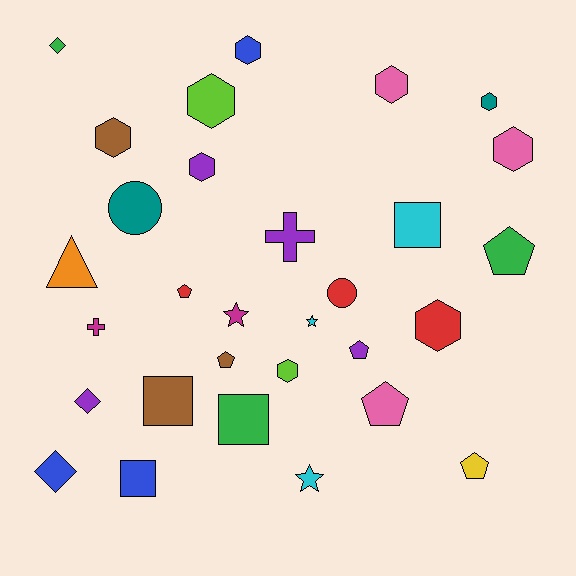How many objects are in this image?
There are 30 objects.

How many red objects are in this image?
There are 3 red objects.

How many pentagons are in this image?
There are 6 pentagons.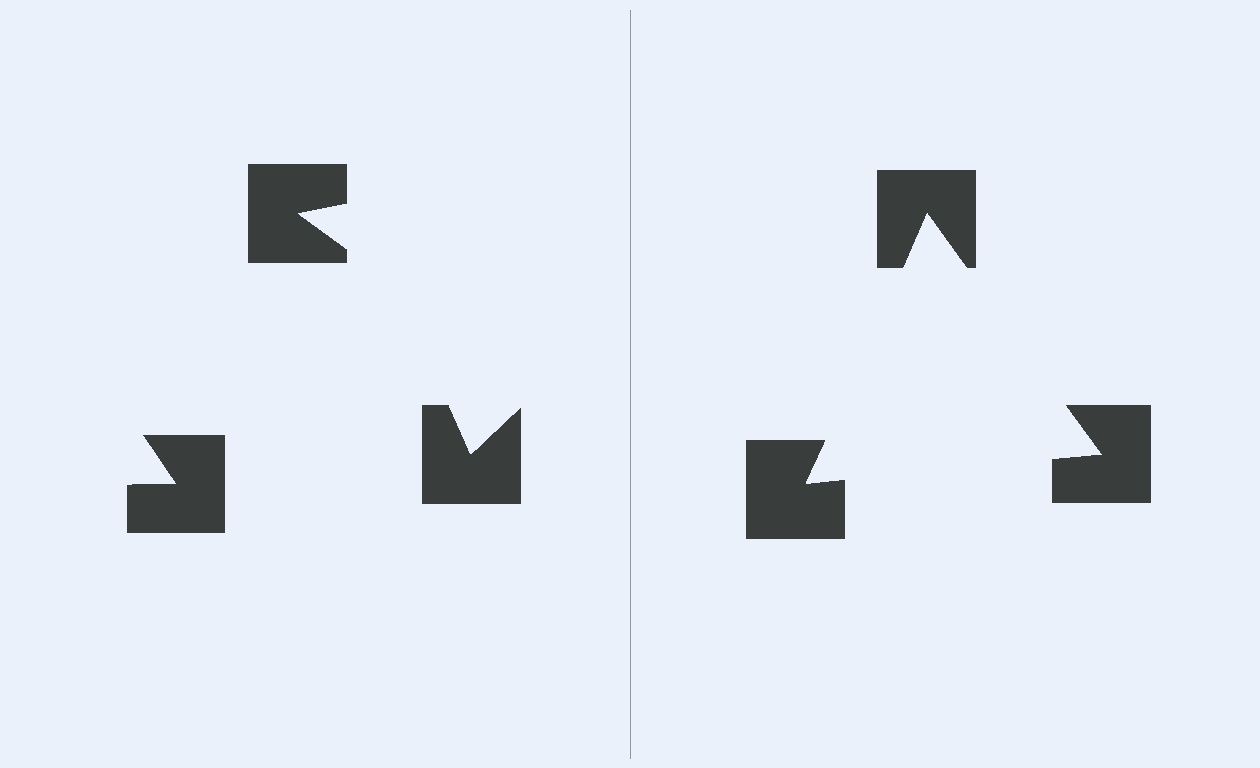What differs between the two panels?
The notched squares are positioned identically on both sides; only the wedge orientations differ. On the right they align to a triangle; on the left they are misaligned.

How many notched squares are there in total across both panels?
6 — 3 on each side.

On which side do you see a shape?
An illusory triangle appears on the right side. On the left side the wedge cuts are rotated, so no coherent shape forms.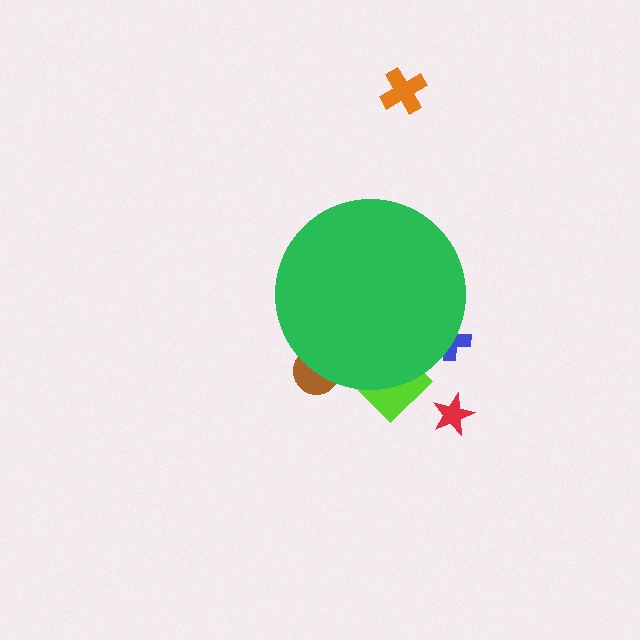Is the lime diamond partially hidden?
Yes, the lime diamond is partially hidden behind the green circle.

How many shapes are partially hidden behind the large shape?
3 shapes are partially hidden.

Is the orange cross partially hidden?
No, the orange cross is fully visible.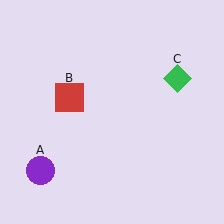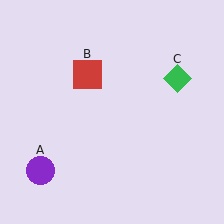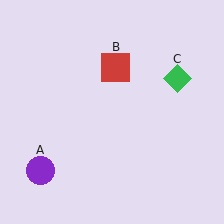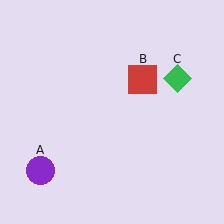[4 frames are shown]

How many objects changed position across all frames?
1 object changed position: red square (object B).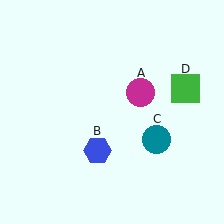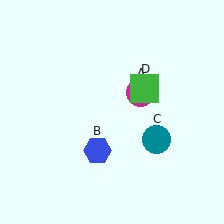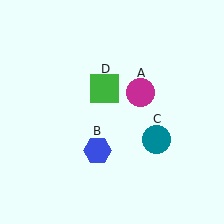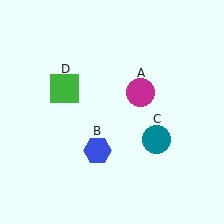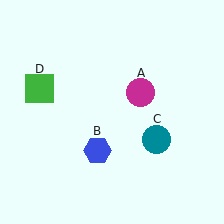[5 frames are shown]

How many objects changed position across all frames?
1 object changed position: green square (object D).